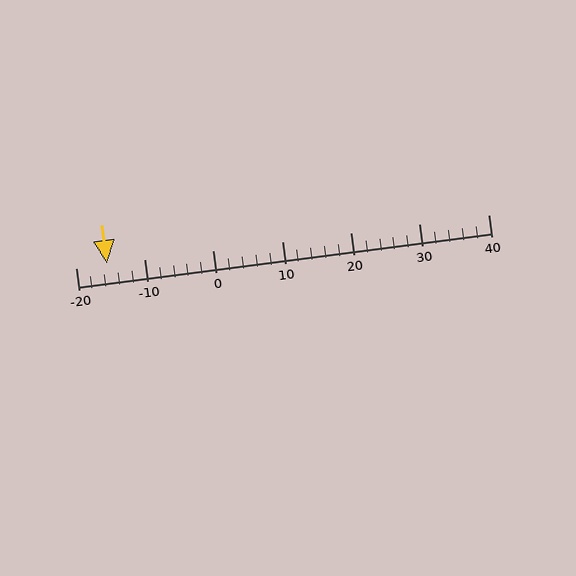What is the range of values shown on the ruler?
The ruler shows values from -20 to 40.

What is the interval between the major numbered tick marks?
The major tick marks are spaced 10 units apart.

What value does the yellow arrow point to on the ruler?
The yellow arrow points to approximately -16.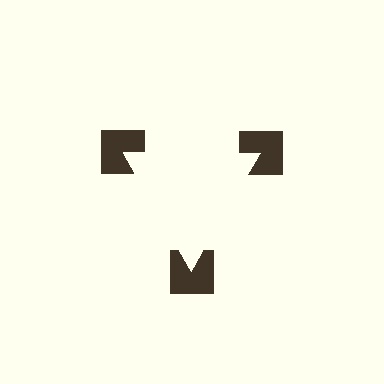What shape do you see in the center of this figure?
An illusory triangle — its edges are inferred from the aligned wedge cuts in the notched squares, not physically drawn.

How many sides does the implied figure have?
3 sides.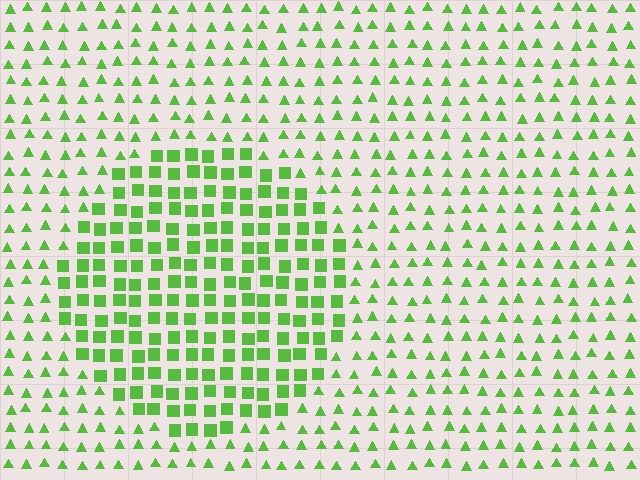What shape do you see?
I see a circle.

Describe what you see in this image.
The image is filled with small lime elements arranged in a uniform grid. A circle-shaped region contains squares, while the surrounding area contains triangles. The boundary is defined purely by the change in element shape.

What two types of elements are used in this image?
The image uses squares inside the circle region and triangles outside it.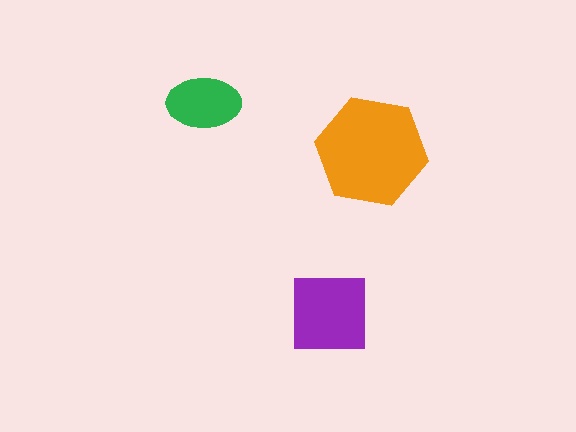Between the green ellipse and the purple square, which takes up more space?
The purple square.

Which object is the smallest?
The green ellipse.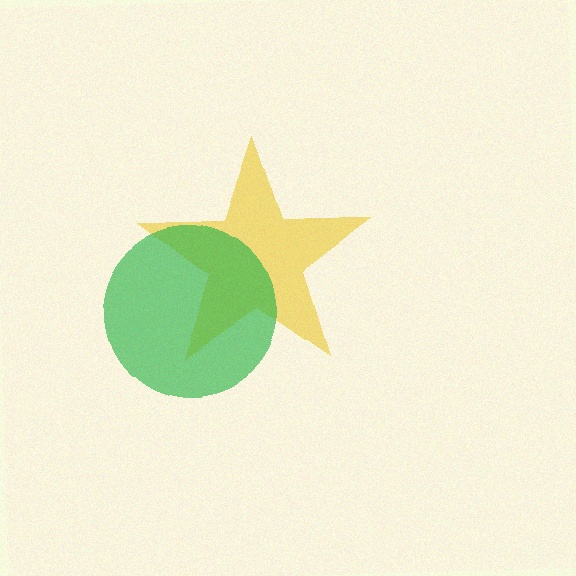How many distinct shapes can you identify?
There are 2 distinct shapes: a yellow star, a green circle.